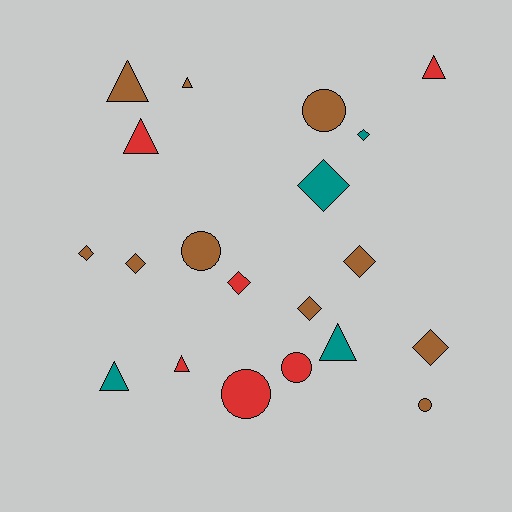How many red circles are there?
There are 2 red circles.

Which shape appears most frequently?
Diamond, with 8 objects.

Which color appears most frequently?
Brown, with 10 objects.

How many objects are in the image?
There are 20 objects.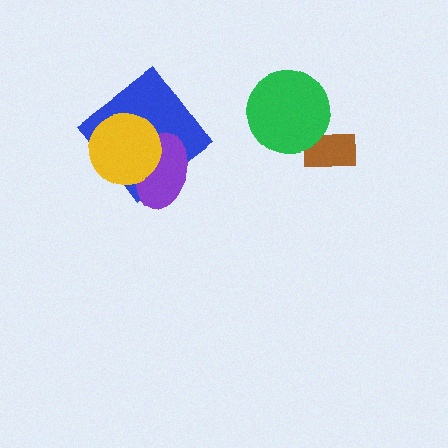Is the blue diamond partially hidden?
Yes, it is partially covered by another shape.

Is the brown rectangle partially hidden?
Yes, it is partially covered by another shape.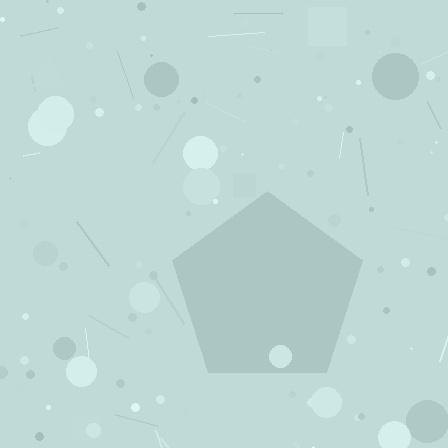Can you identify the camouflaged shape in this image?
The camouflaged shape is a pentagon.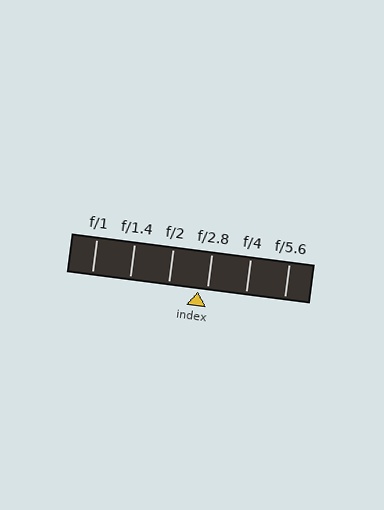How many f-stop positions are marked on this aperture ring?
There are 6 f-stop positions marked.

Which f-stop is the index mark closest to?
The index mark is closest to f/2.8.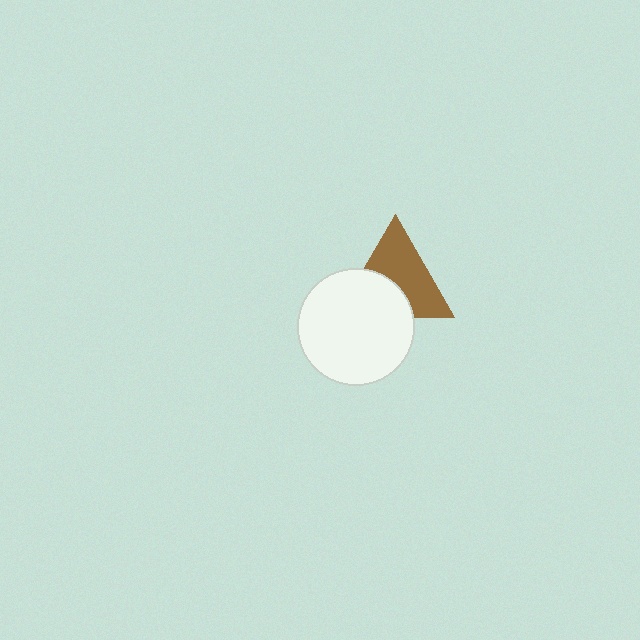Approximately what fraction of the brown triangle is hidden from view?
Roughly 40% of the brown triangle is hidden behind the white circle.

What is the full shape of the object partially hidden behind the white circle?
The partially hidden object is a brown triangle.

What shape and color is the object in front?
The object in front is a white circle.